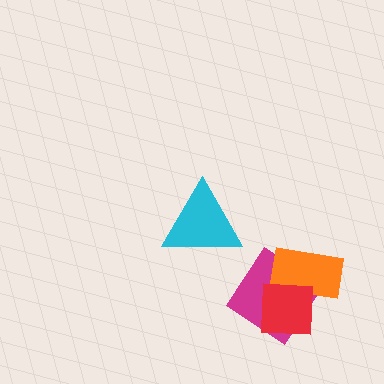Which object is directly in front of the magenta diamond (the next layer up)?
The orange rectangle is directly in front of the magenta diamond.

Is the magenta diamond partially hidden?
Yes, it is partially covered by another shape.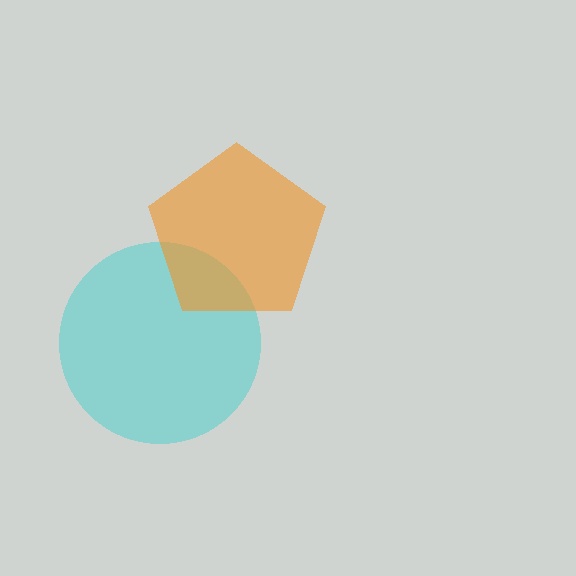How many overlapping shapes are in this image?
There are 2 overlapping shapes in the image.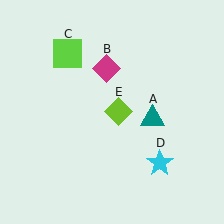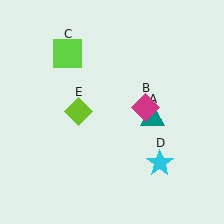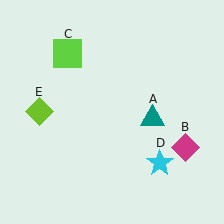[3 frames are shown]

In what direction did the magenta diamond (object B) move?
The magenta diamond (object B) moved down and to the right.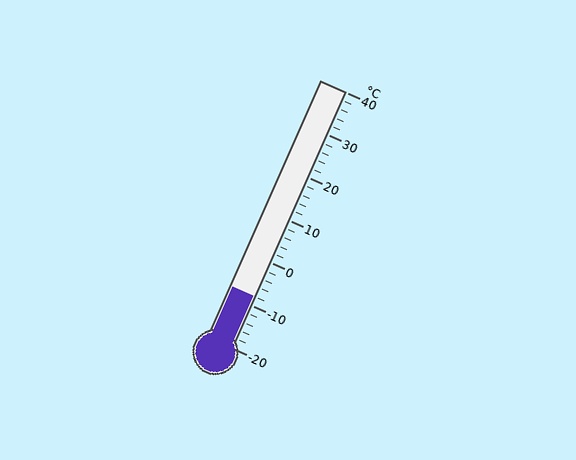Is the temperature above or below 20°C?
The temperature is below 20°C.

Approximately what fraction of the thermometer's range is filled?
The thermometer is filled to approximately 20% of its range.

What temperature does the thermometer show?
The thermometer shows approximately -8°C.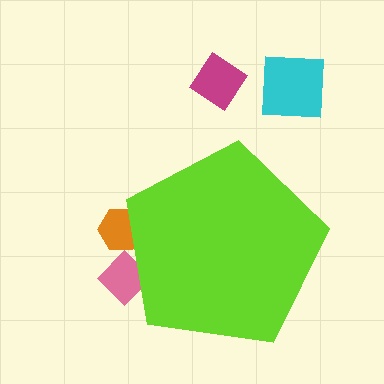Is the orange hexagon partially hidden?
Yes, the orange hexagon is partially hidden behind the lime pentagon.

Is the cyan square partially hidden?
No, the cyan square is fully visible.